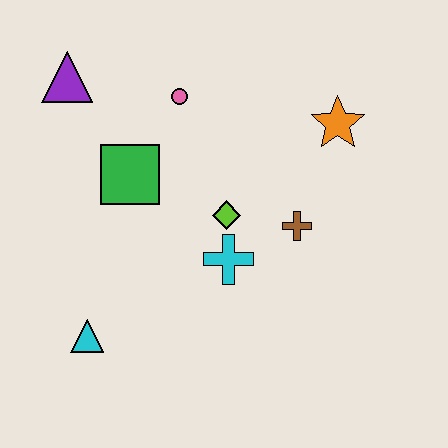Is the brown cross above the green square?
No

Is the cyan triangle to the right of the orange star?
No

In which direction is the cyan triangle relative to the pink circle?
The cyan triangle is below the pink circle.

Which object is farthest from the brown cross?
The purple triangle is farthest from the brown cross.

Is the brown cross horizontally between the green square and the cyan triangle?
No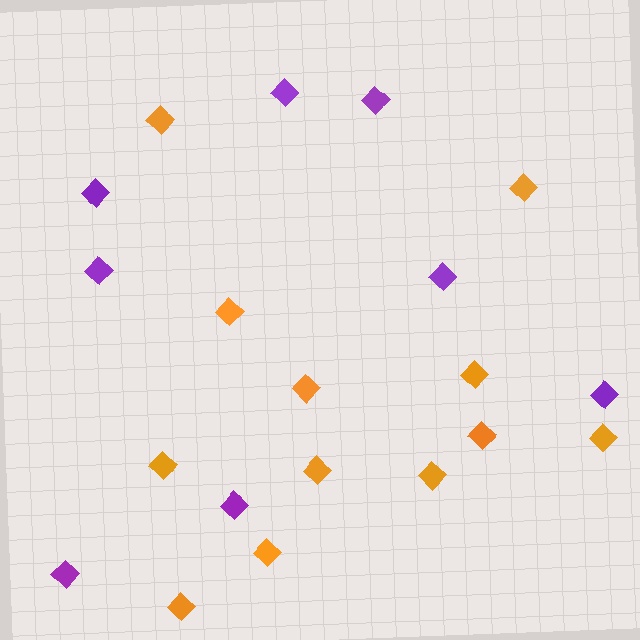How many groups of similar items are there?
There are 2 groups: one group of orange diamonds (12) and one group of purple diamonds (8).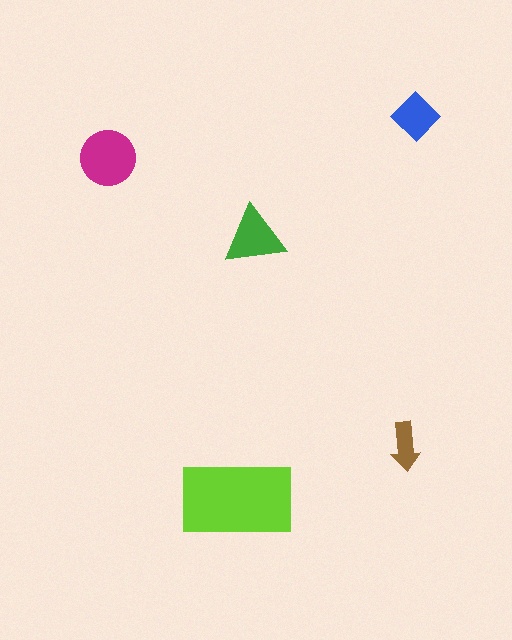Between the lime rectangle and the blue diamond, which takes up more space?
The lime rectangle.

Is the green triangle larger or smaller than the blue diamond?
Larger.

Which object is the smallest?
The brown arrow.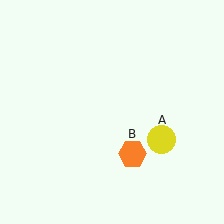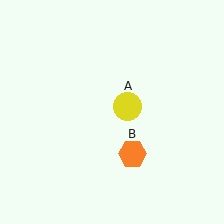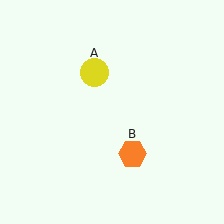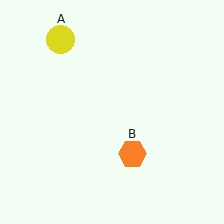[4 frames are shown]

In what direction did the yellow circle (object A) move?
The yellow circle (object A) moved up and to the left.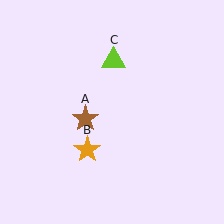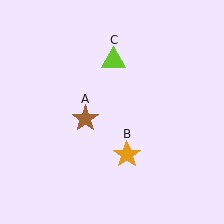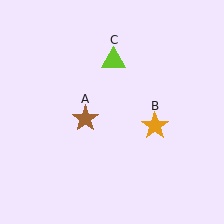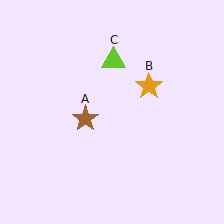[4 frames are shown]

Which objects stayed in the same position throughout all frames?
Brown star (object A) and lime triangle (object C) remained stationary.